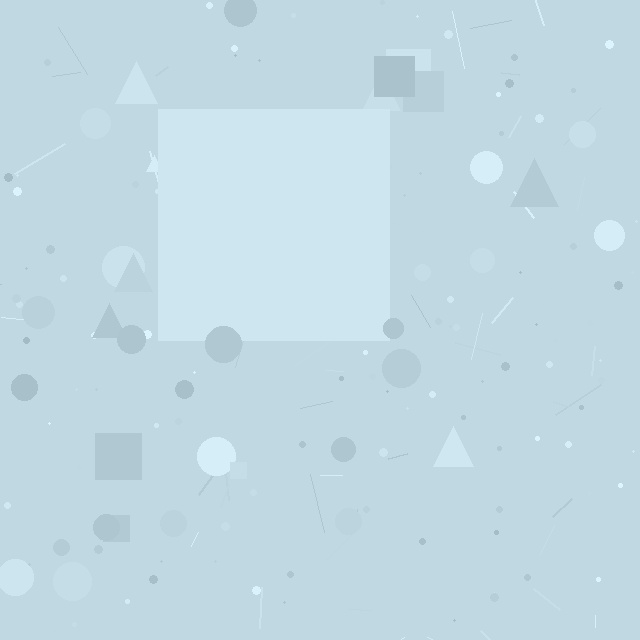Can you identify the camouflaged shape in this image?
The camouflaged shape is a square.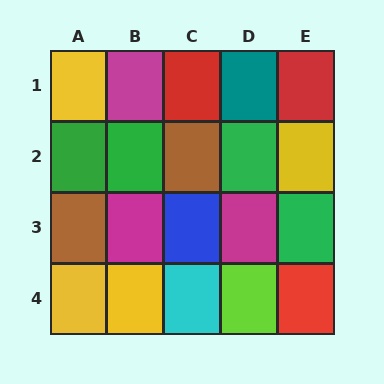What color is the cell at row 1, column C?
Red.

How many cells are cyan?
1 cell is cyan.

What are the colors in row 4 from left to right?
Yellow, yellow, cyan, lime, red.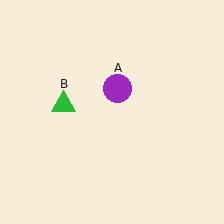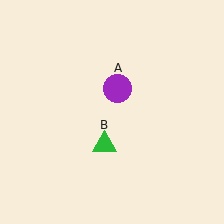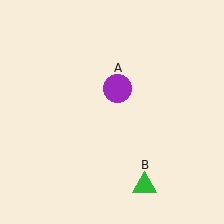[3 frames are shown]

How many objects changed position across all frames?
1 object changed position: green triangle (object B).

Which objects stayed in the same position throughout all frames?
Purple circle (object A) remained stationary.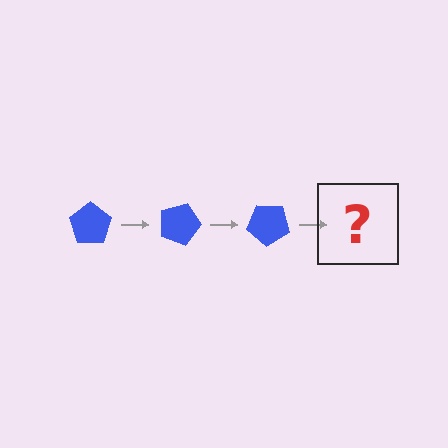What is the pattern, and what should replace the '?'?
The pattern is that the pentagon rotates 20 degrees each step. The '?' should be a blue pentagon rotated 60 degrees.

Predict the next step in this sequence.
The next step is a blue pentagon rotated 60 degrees.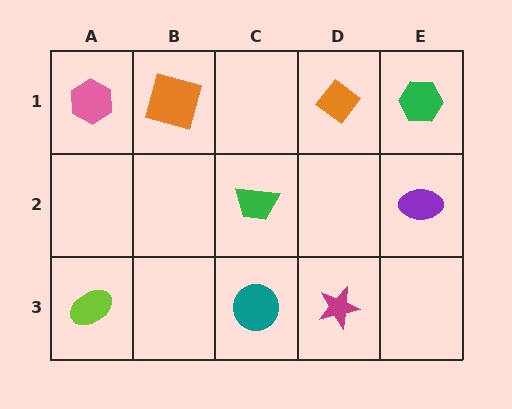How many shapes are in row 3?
3 shapes.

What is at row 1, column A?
A pink hexagon.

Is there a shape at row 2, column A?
No, that cell is empty.